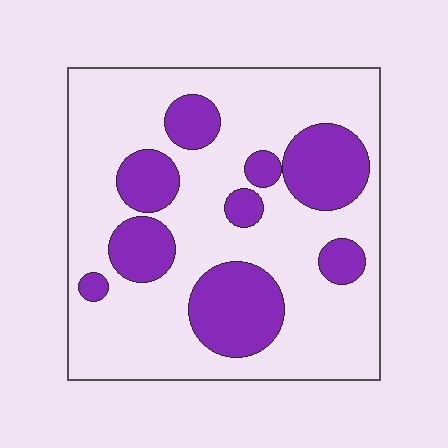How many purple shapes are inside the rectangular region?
9.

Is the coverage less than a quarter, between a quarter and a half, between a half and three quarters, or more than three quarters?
Between a quarter and a half.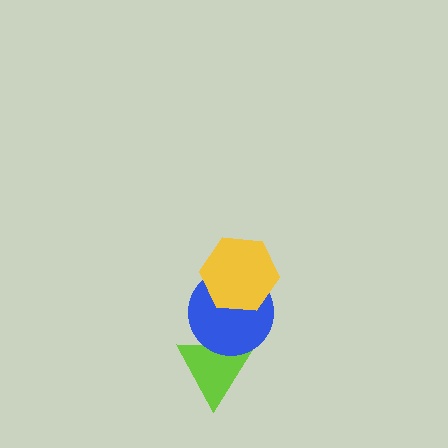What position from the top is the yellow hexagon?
The yellow hexagon is 1st from the top.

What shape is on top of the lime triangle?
The blue circle is on top of the lime triangle.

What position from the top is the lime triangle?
The lime triangle is 3rd from the top.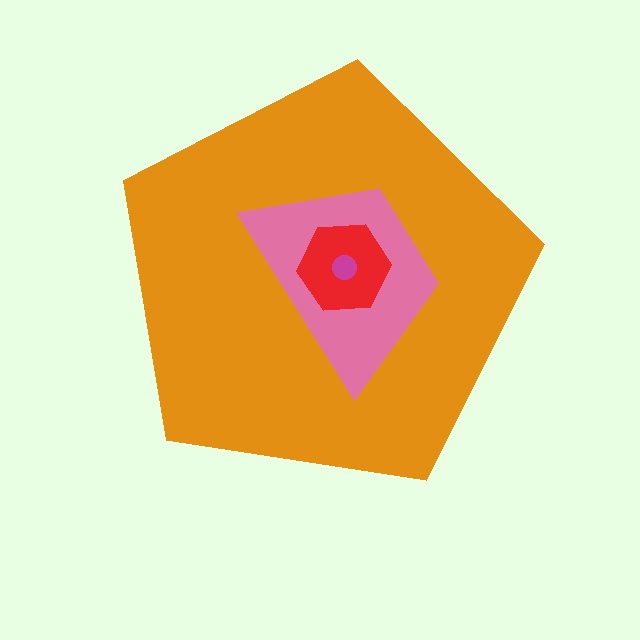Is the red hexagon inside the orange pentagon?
Yes.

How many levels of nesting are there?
4.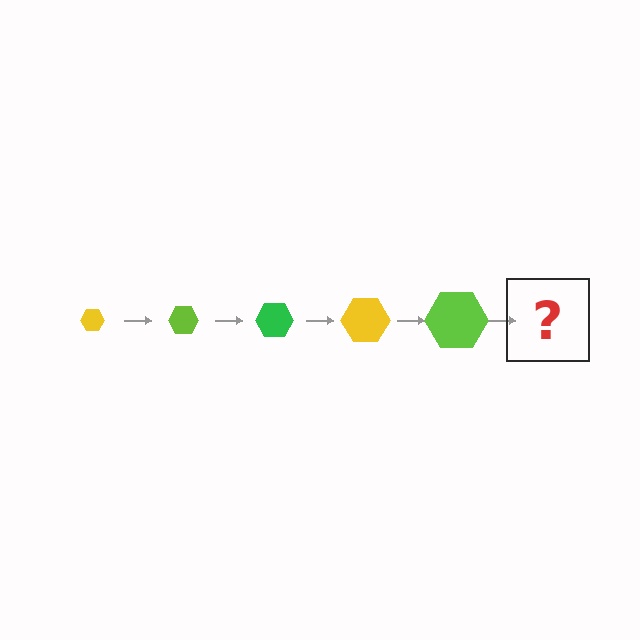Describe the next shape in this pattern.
It should be a green hexagon, larger than the previous one.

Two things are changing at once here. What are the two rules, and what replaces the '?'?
The two rules are that the hexagon grows larger each step and the color cycles through yellow, lime, and green. The '?' should be a green hexagon, larger than the previous one.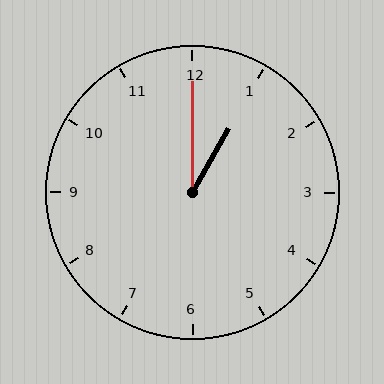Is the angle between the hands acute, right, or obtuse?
It is acute.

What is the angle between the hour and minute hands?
Approximately 30 degrees.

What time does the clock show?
1:00.